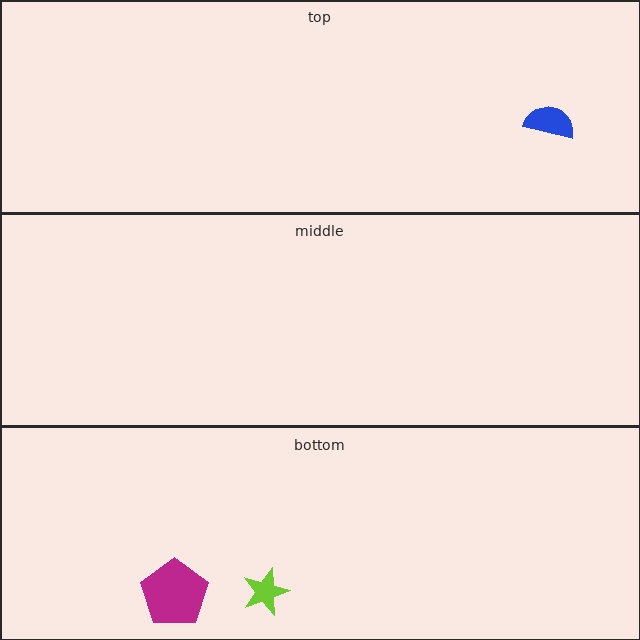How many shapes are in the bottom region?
2.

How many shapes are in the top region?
1.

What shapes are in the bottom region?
The lime star, the magenta pentagon.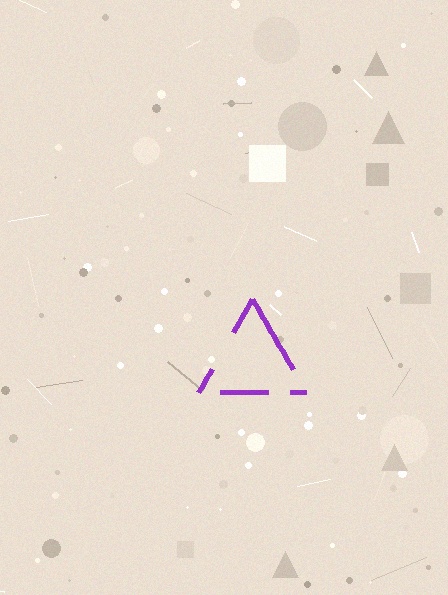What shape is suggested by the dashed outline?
The dashed outline suggests a triangle.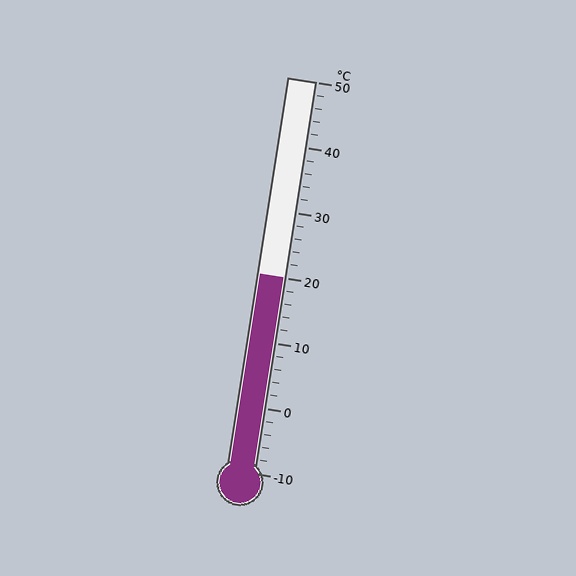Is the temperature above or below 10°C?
The temperature is above 10°C.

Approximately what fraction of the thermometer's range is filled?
The thermometer is filled to approximately 50% of its range.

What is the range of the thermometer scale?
The thermometer scale ranges from -10°C to 50°C.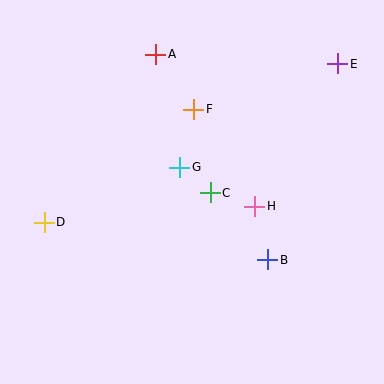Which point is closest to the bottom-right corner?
Point B is closest to the bottom-right corner.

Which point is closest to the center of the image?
Point C at (210, 193) is closest to the center.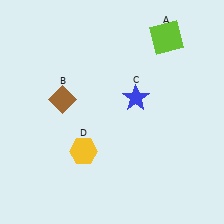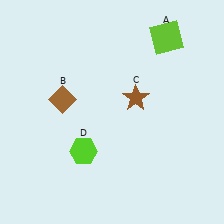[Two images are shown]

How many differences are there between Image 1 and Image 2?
There are 2 differences between the two images.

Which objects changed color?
C changed from blue to brown. D changed from yellow to lime.